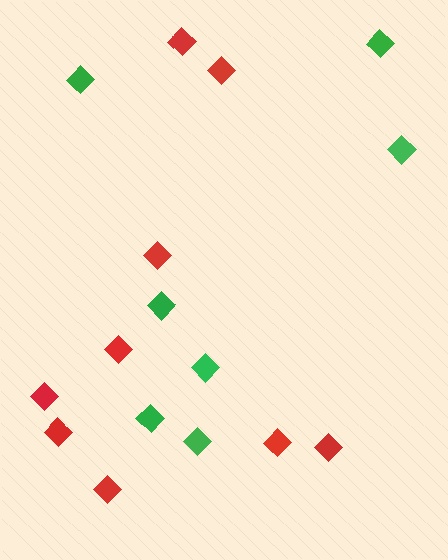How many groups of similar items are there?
There are 2 groups: one group of green diamonds (7) and one group of red diamonds (9).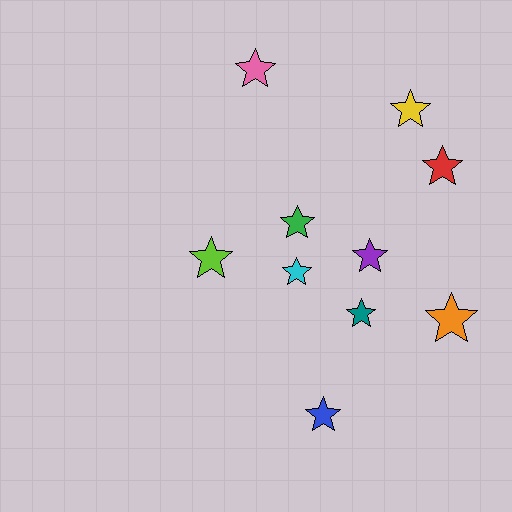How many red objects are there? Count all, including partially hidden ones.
There is 1 red object.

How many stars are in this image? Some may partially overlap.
There are 10 stars.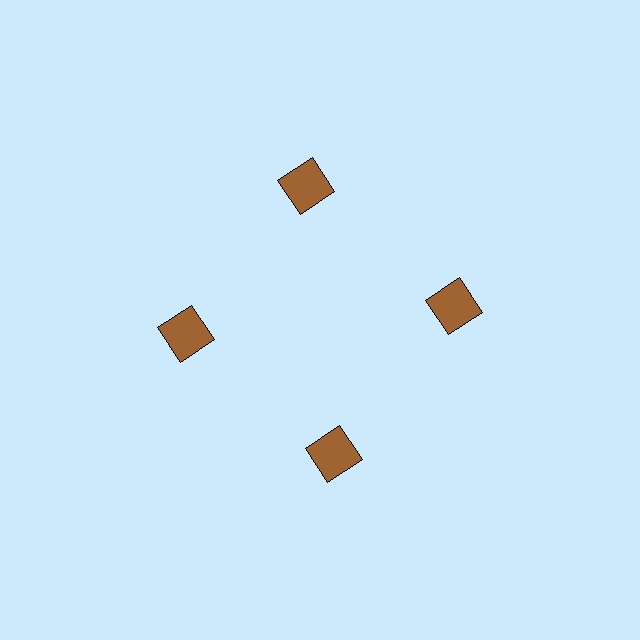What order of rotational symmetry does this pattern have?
This pattern has 4-fold rotational symmetry.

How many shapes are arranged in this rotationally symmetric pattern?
There are 4 shapes, arranged in 4 groups of 1.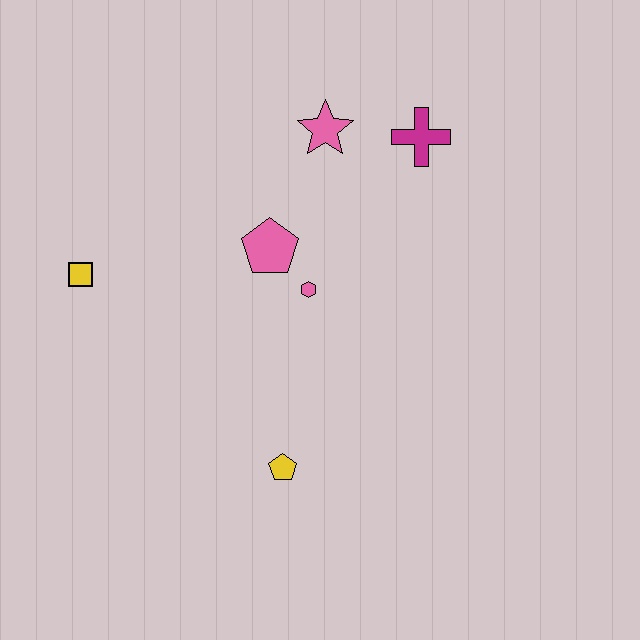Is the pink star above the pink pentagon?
Yes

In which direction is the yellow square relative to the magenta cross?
The yellow square is to the left of the magenta cross.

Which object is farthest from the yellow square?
The magenta cross is farthest from the yellow square.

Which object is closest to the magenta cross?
The pink star is closest to the magenta cross.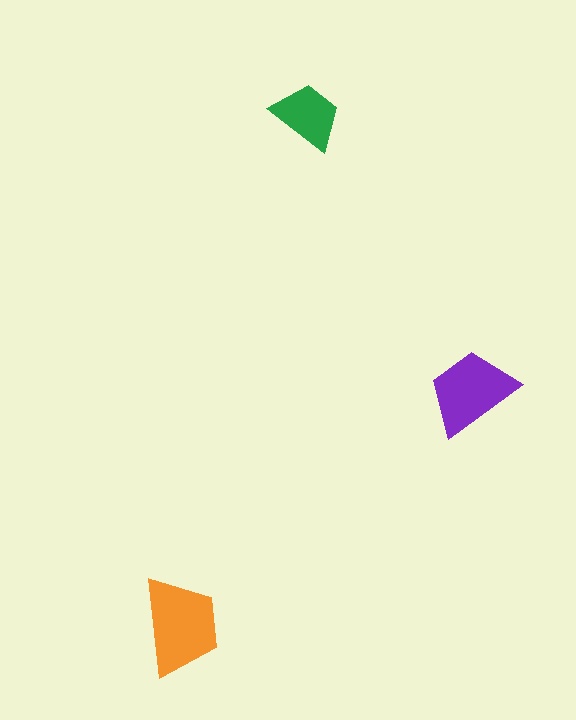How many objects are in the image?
There are 3 objects in the image.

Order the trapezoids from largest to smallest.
the orange one, the purple one, the green one.